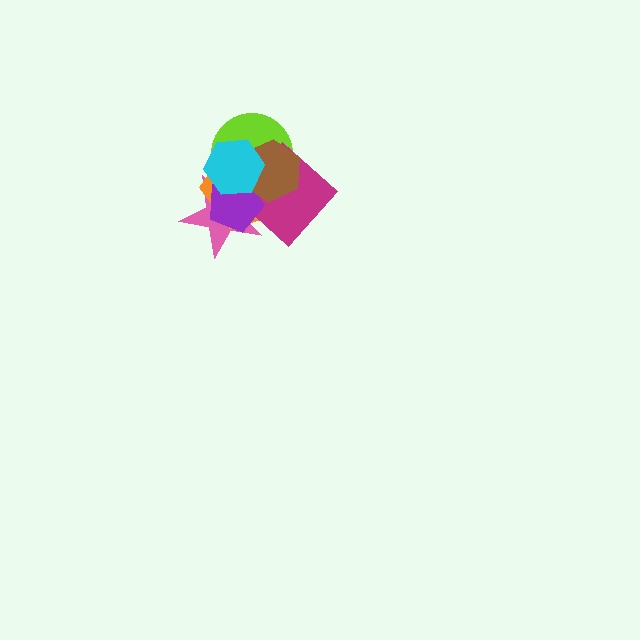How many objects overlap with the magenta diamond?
6 objects overlap with the magenta diamond.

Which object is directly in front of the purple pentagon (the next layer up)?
The brown hexagon is directly in front of the purple pentagon.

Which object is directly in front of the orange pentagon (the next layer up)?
The lime circle is directly in front of the orange pentagon.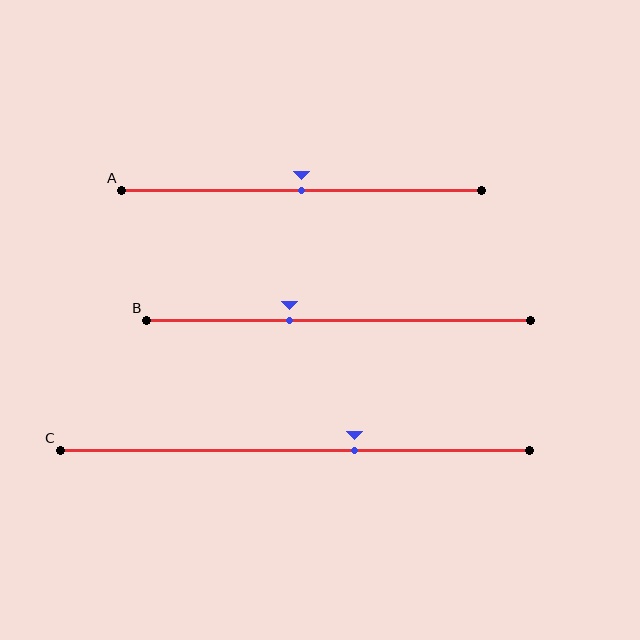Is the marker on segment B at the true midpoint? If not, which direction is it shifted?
No, the marker on segment B is shifted to the left by about 13% of the segment length.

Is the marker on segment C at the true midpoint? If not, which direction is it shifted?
No, the marker on segment C is shifted to the right by about 13% of the segment length.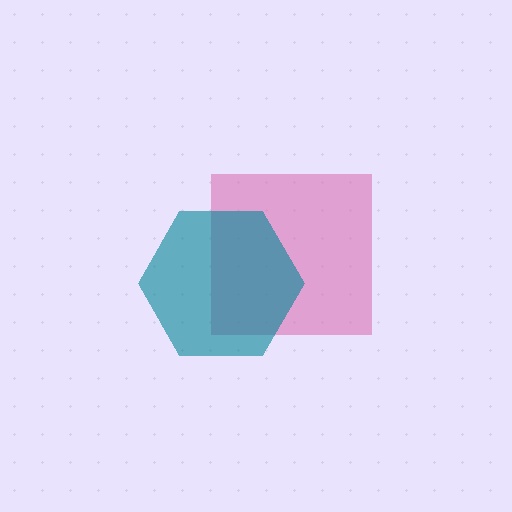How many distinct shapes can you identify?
There are 2 distinct shapes: a pink square, a teal hexagon.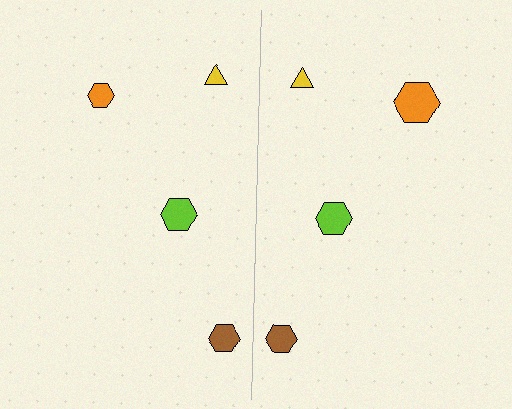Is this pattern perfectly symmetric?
No, the pattern is not perfectly symmetric. The orange hexagon on the right side has a different size than its mirror counterpart.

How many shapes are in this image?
There are 8 shapes in this image.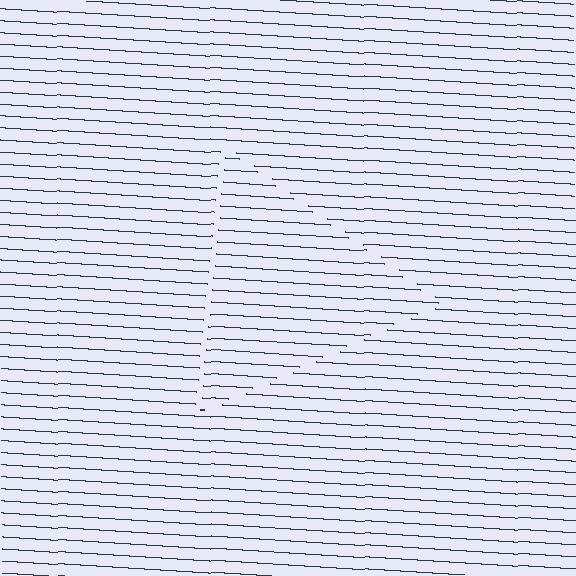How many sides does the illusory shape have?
3 sides — the line-ends trace a triangle.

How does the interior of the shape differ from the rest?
The interior of the shape contains the same grating, shifted by half a period — the contour is defined by the phase discontinuity where line-ends from the inner and outer gratings abut.